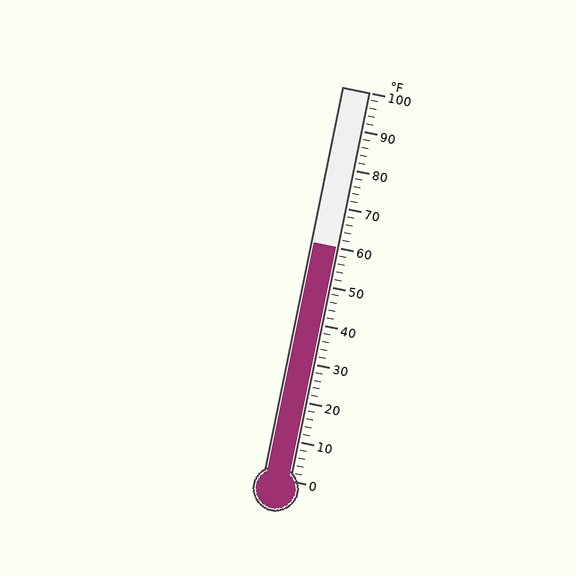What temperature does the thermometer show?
The thermometer shows approximately 60°F.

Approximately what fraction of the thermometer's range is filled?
The thermometer is filled to approximately 60% of its range.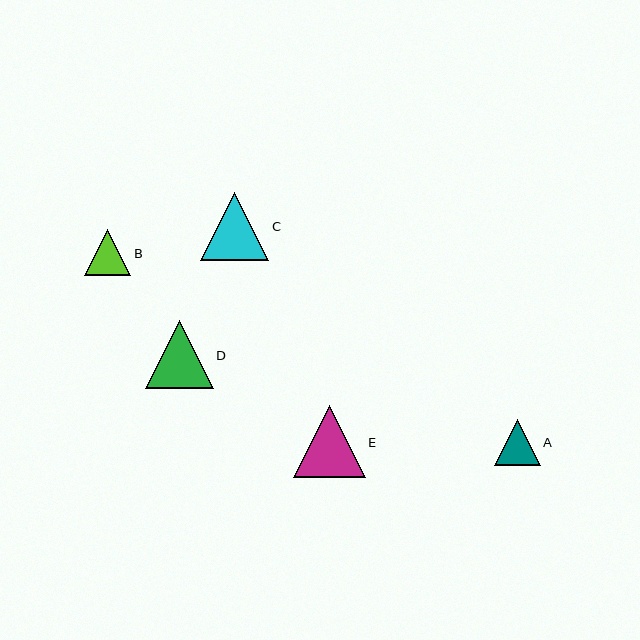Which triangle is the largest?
Triangle E is the largest with a size of approximately 72 pixels.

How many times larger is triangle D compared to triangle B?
Triangle D is approximately 1.5 times the size of triangle B.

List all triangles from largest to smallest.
From largest to smallest: E, C, D, B, A.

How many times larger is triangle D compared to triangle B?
Triangle D is approximately 1.5 times the size of triangle B.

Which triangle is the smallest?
Triangle A is the smallest with a size of approximately 45 pixels.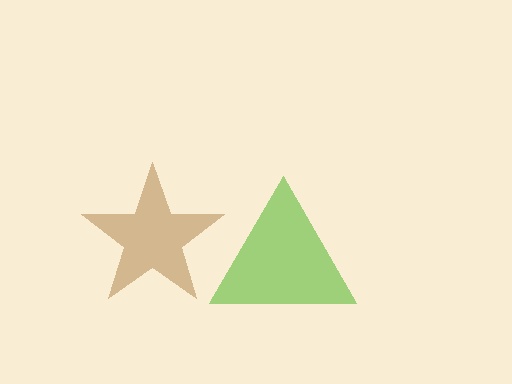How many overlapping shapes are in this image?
There are 2 overlapping shapes in the image.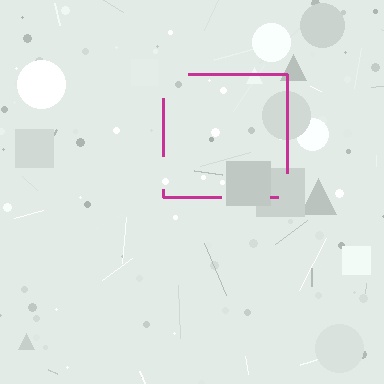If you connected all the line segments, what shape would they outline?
They would outline a square.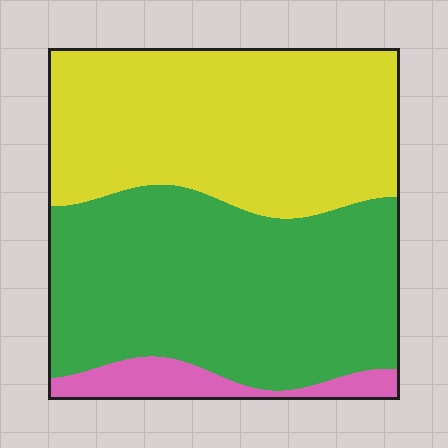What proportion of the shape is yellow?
Yellow takes up about two fifths (2/5) of the shape.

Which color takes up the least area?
Pink, at roughly 10%.